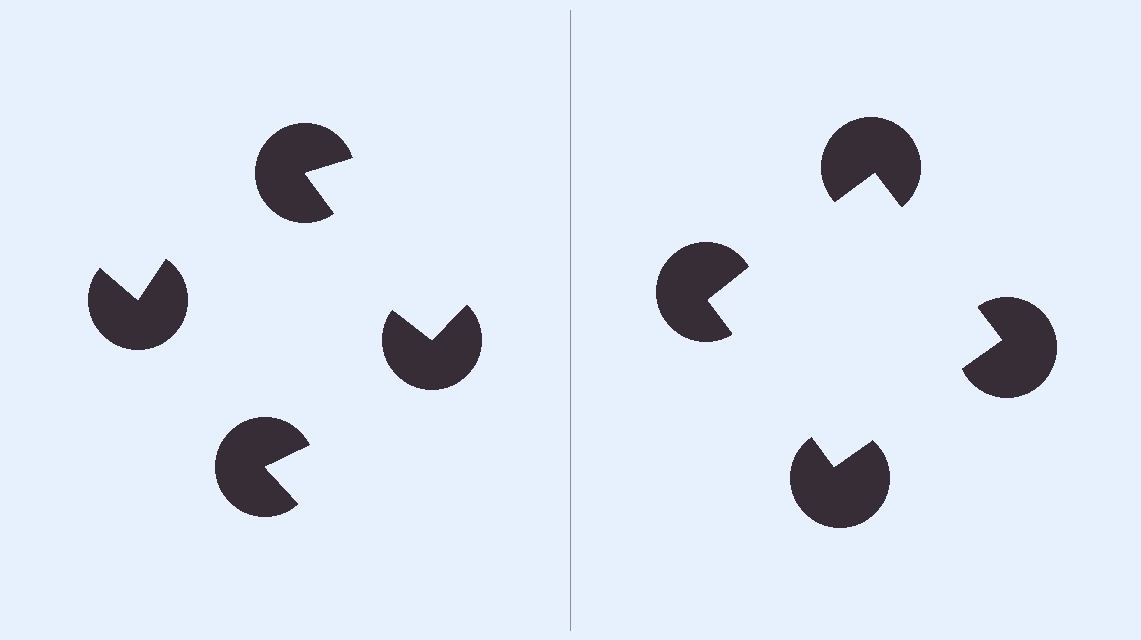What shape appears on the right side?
An illusory square.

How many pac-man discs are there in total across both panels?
8 — 4 on each side.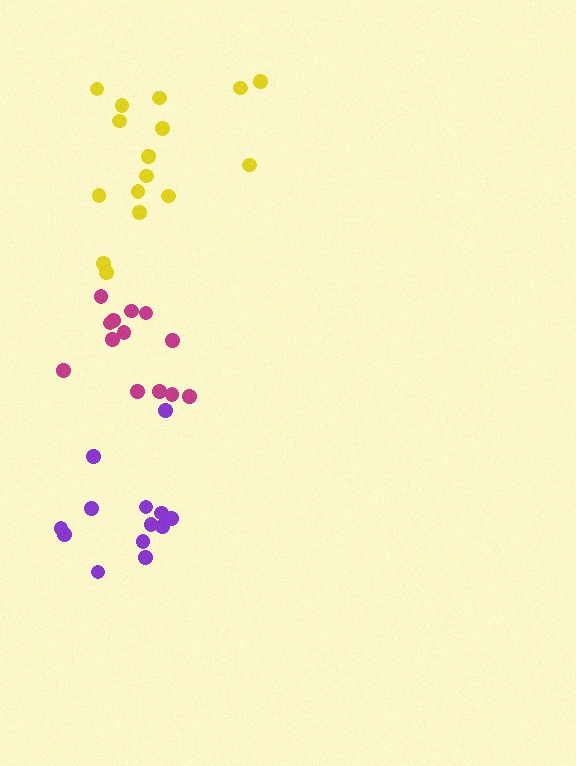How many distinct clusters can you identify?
There are 3 distinct clusters.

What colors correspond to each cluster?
The clusters are colored: yellow, purple, magenta.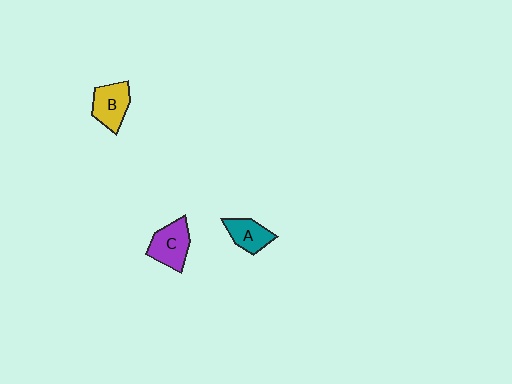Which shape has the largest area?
Shape C (purple).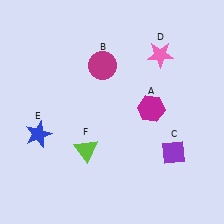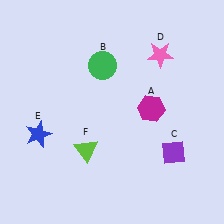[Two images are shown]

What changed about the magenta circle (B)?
In Image 1, B is magenta. In Image 2, it changed to green.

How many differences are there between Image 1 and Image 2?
There is 1 difference between the two images.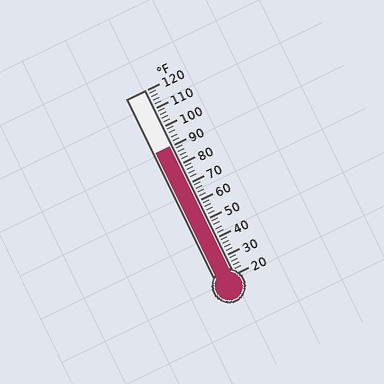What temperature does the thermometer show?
The thermometer shows approximately 90°F.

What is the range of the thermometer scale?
The thermometer scale ranges from 20°F to 120°F.